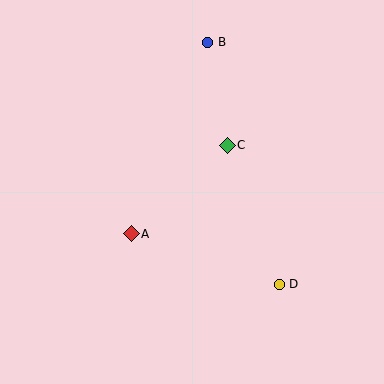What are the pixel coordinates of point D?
Point D is at (279, 284).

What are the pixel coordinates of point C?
Point C is at (227, 145).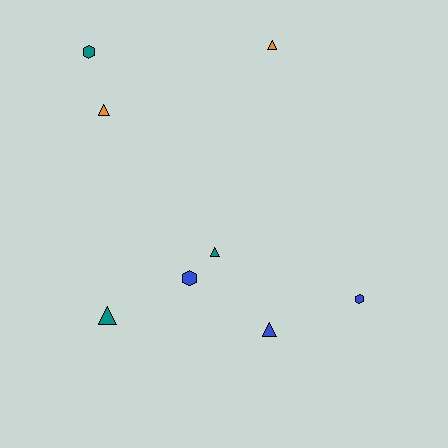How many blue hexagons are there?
There are 2 blue hexagons.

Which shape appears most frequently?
Triangle, with 5 objects.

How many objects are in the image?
There are 8 objects.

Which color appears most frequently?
Blue, with 3 objects.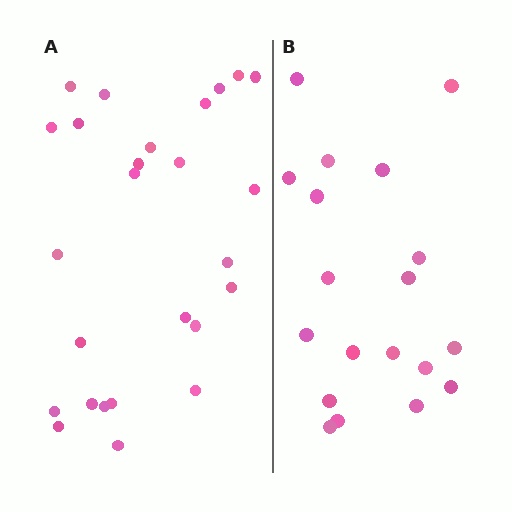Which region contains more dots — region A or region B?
Region A (the left region) has more dots.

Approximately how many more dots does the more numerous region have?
Region A has roughly 8 or so more dots than region B.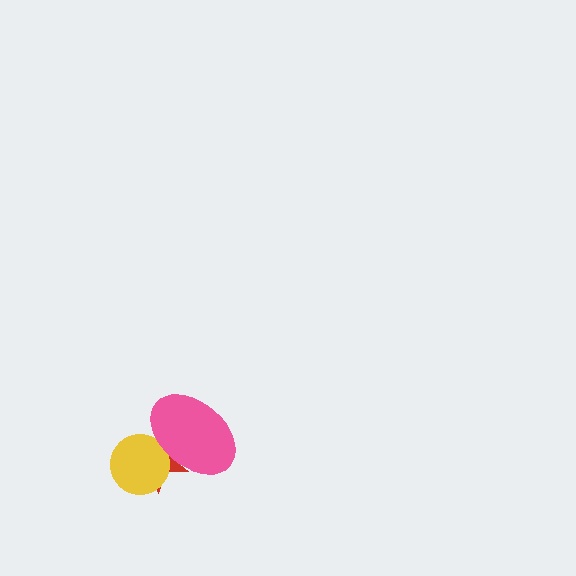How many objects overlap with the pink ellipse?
2 objects overlap with the pink ellipse.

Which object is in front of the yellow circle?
The pink ellipse is in front of the yellow circle.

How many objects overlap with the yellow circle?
2 objects overlap with the yellow circle.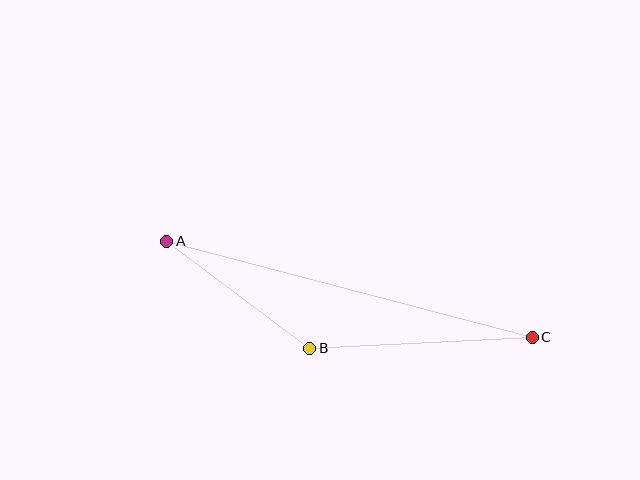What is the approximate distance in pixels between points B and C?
The distance between B and C is approximately 222 pixels.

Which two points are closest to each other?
Points A and B are closest to each other.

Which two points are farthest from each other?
Points A and C are farthest from each other.